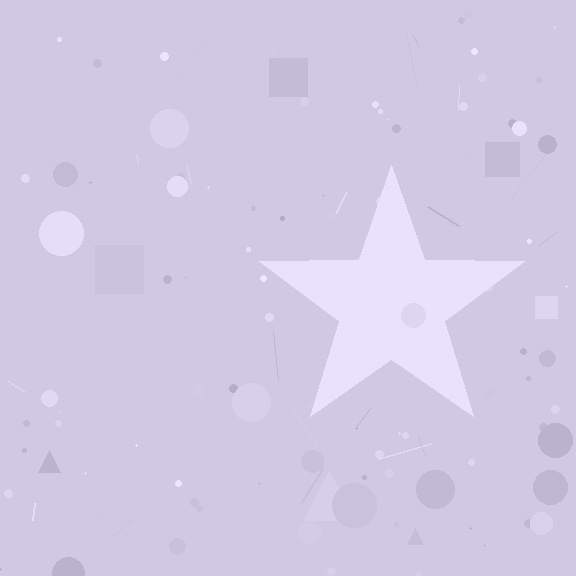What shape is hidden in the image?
A star is hidden in the image.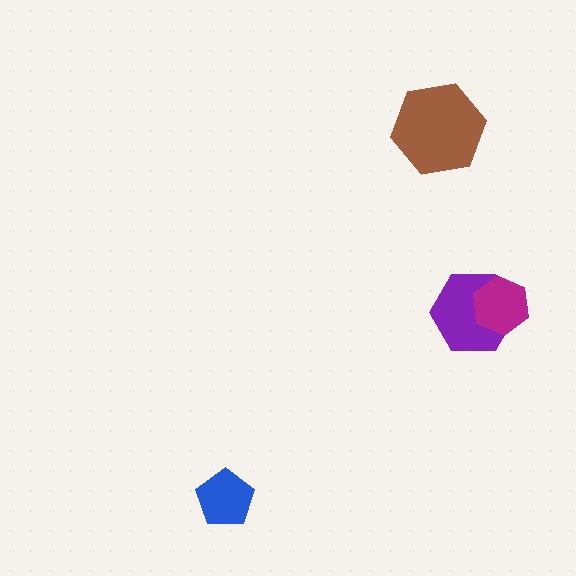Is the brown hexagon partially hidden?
No, no other shape covers it.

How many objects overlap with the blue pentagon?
0 objects overlap with the blue pentagon.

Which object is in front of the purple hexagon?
The magenta hexagon is in front of the purple hexagon.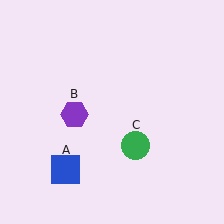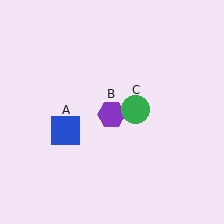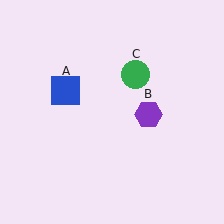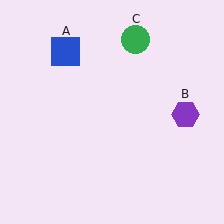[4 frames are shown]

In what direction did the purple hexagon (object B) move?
The purple hexagon (object B) moved right.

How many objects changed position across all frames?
3 objects changed position: blue square (object A), purple hexagon (object B), green circle (object C).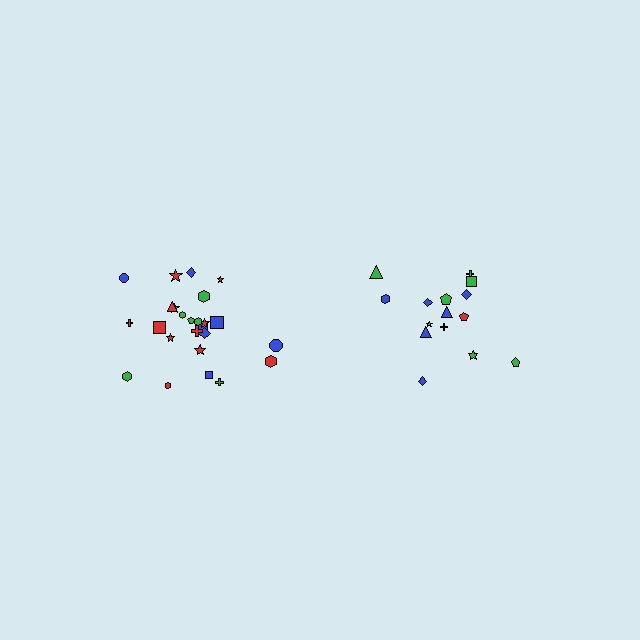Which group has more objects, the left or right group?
The left group.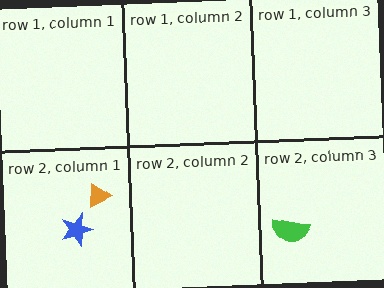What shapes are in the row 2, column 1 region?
The orange triangle, the blue star.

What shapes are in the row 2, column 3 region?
The green semicircle.